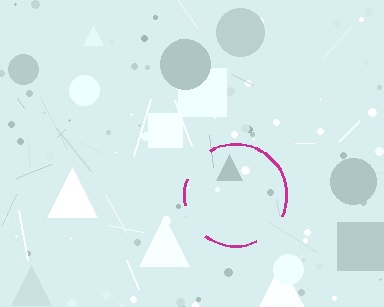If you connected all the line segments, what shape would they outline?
They would outline a circle.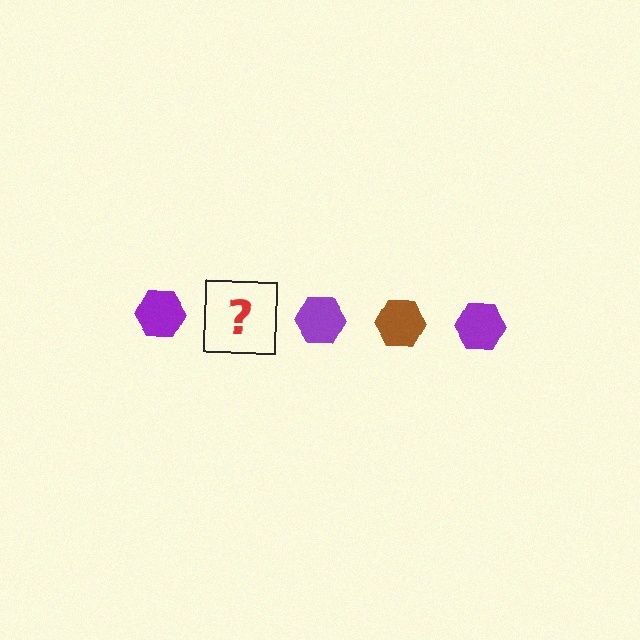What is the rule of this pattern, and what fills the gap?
The rule is that the pattern cycles through purple, brown hexagons. The gap should be filled with a brown hexagon.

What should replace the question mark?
The question mark should be replaced with a brown hexagon.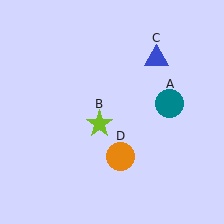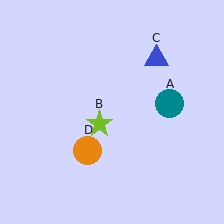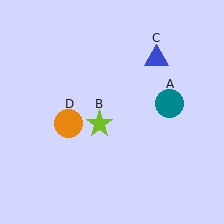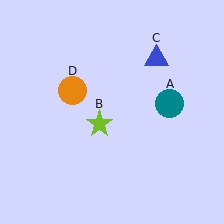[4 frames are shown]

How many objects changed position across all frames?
1 object changed position: orange circle (object D).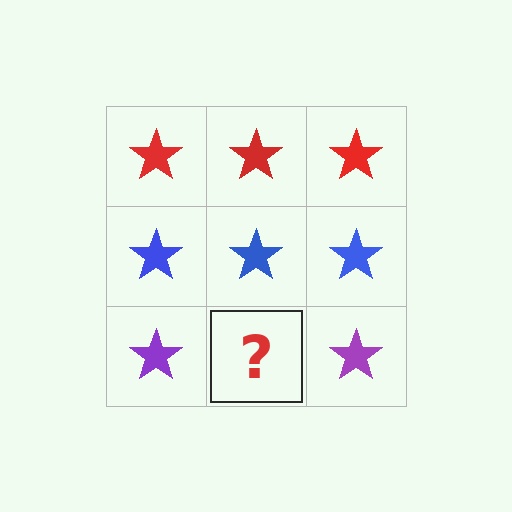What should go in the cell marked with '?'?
The missing cell should contain a purple star.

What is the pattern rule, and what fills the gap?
The rule is that each row has a consistent color. The gap should be filled with a purple star.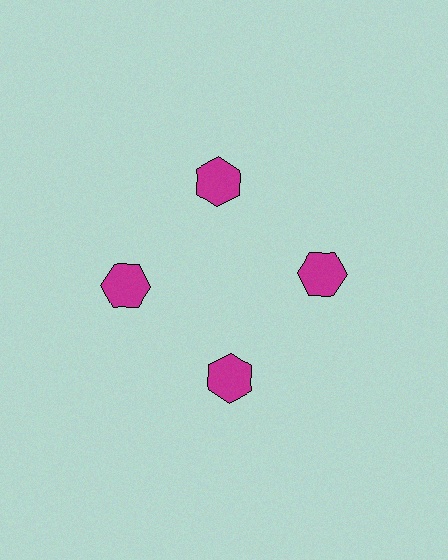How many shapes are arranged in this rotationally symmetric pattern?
There are 4 shapes, arranged in 4 groups of 1.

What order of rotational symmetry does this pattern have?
This pattern has 4-fold rotational symmetry.